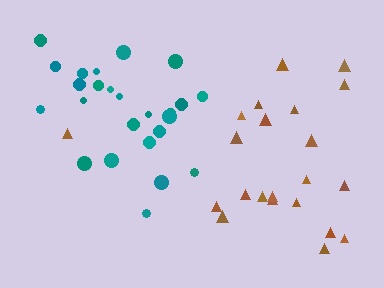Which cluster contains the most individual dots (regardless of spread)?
Teal (25).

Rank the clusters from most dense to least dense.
teal, brown.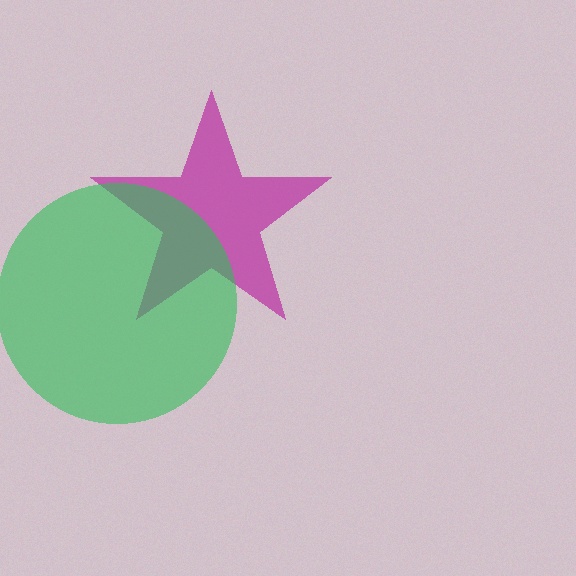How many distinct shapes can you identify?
There are 2 distinct shapes: a magenta star, a green circle.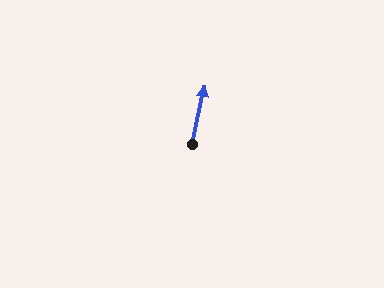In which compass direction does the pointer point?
North.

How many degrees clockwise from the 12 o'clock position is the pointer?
Approximately 12 degrees.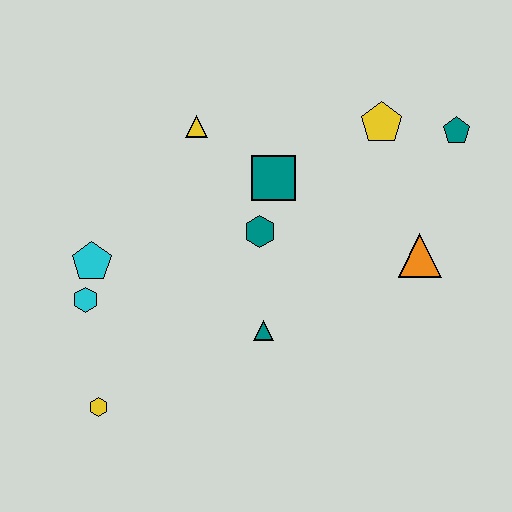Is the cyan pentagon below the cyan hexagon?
No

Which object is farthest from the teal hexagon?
The yellow hexagon is farthest from the teal hexagon.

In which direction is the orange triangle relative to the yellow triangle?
The orange triangle is to the right of the yellow triangle.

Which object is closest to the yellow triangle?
The teal square is closest to the yellow triangle.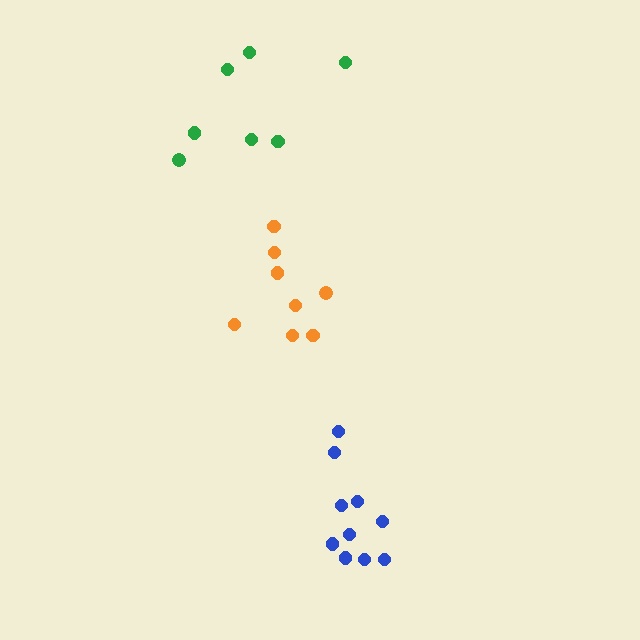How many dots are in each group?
Group 1: 8 dots, Group 2: 10 dots, Group 3: 7 dots (25 total).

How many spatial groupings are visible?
There are 3 spatial groupings.